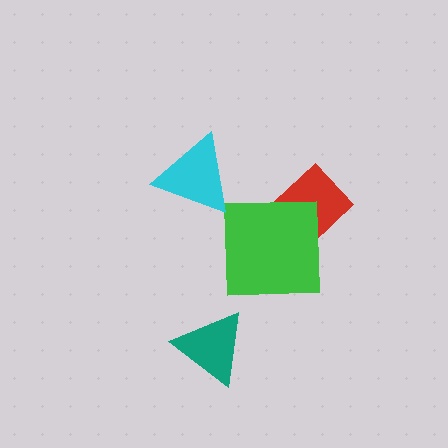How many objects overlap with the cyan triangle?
0 objects overlap with the cyan triangle.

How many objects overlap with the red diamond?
1 object overlaps with the red diamond.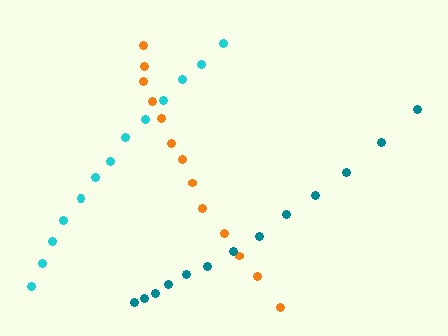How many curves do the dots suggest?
There are 3 distinct paths.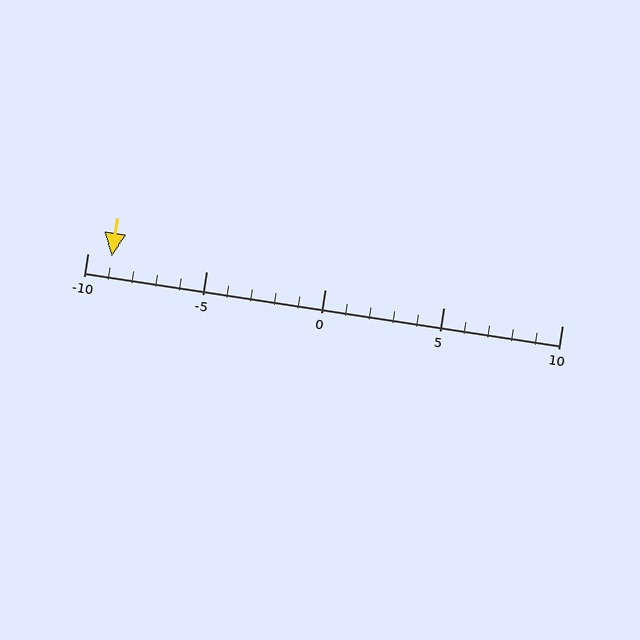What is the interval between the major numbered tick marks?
The major tick marks are spaced 5 units apart.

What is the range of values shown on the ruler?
The ruler shows values from -10 to 10.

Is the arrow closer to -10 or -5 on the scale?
The arrow is closer to -10.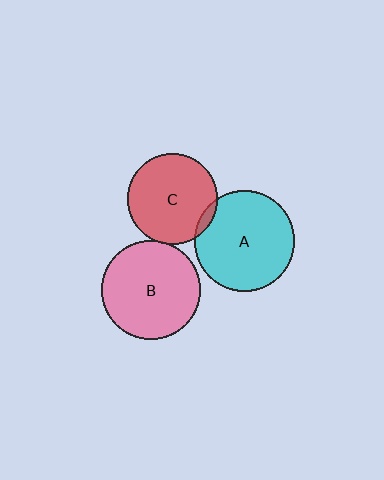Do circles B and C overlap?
Yes.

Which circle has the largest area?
Circle A (cyan).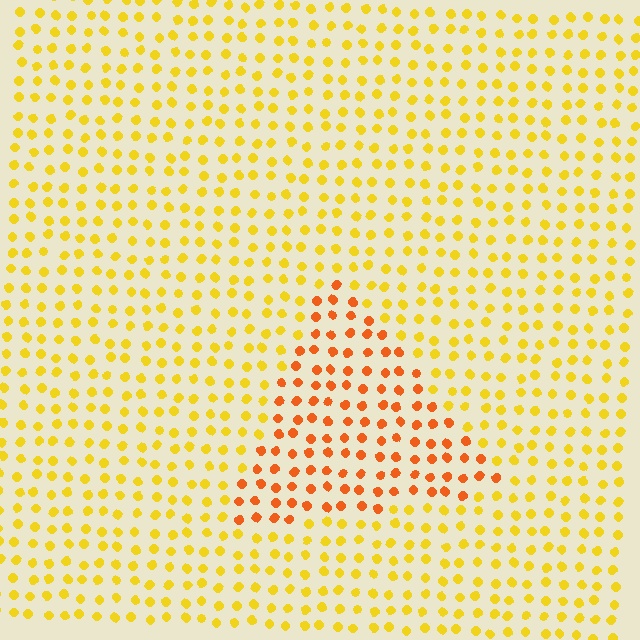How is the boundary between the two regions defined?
The boundary is defined purely by a slight shift in hue (about 33 degrees). Spacing, size, and orientation are identical on both sides.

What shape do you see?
I see a triangle.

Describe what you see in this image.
The image is filled with small yellow elements in a uniform arrangement. A triangle-shaped region is visible where the elements are tinted to a slightly different hue, forming a subtle color boundary.